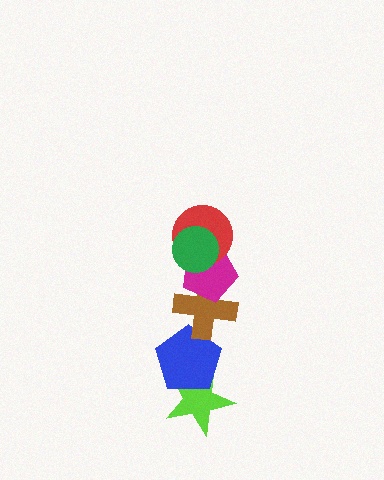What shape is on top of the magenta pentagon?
The red circle is on top of the magenta pentagon.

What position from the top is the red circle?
The red circle is 2nd from the top.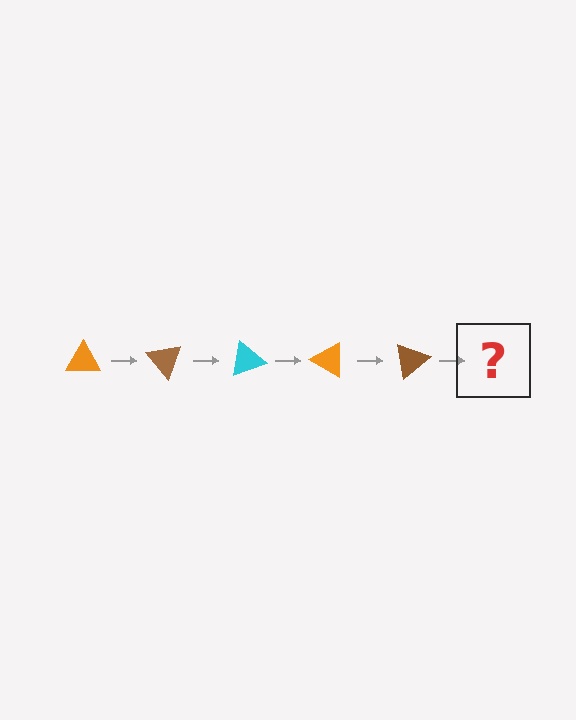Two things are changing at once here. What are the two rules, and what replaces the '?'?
The two rules are that it rotates 50 degrees each step and the color cycles through orange, brown, and cyan. The '?' should be a cyan triangle, rotated 250 degrees from the start.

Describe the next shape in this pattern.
It should be a cyan triangle, rotated 250 degrees from the start.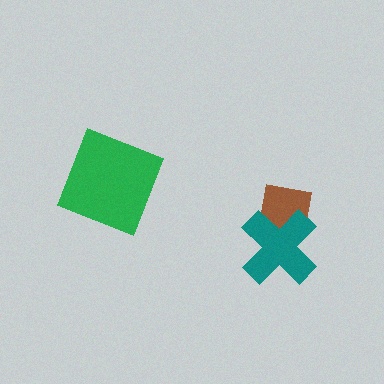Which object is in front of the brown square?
The teal cross is in front of the brown square.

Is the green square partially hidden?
No, no other shape covers it.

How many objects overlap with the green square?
0 objects overlap with the green square.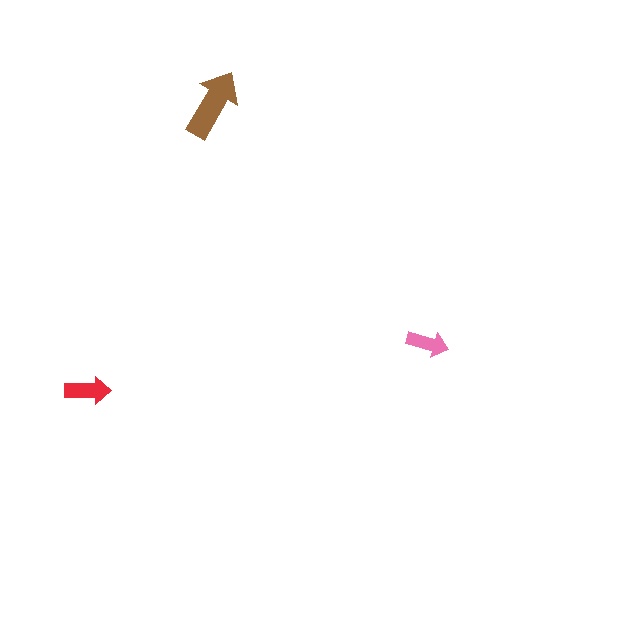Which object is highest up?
The brown arrow is topmost.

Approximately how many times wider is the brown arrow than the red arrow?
About 1.5 times wider.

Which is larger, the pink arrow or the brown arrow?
The brown one.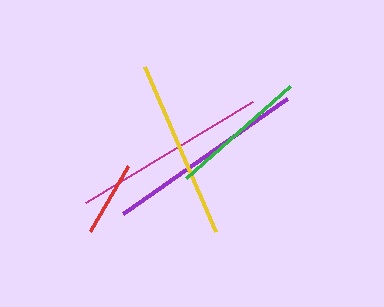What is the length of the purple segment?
The purple segment is approximately 201 pixels long.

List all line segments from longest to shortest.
From longest to shortest: purple, magenta, yellow, green, red.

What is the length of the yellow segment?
The yellow segment is approximately 179 pixels long.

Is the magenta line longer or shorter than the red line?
The magenta line is longer than the red line.